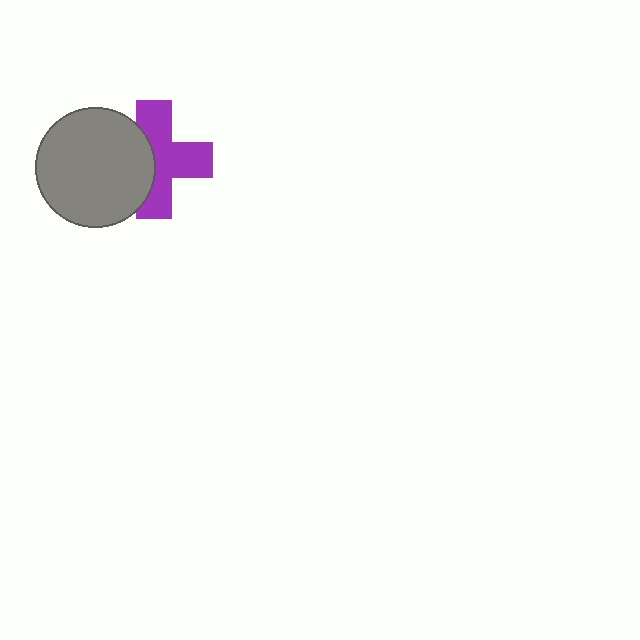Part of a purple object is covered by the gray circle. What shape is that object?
It is a cross.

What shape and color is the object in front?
The object in front is a gray circle.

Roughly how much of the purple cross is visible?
About half of it is visible (roughly 62%).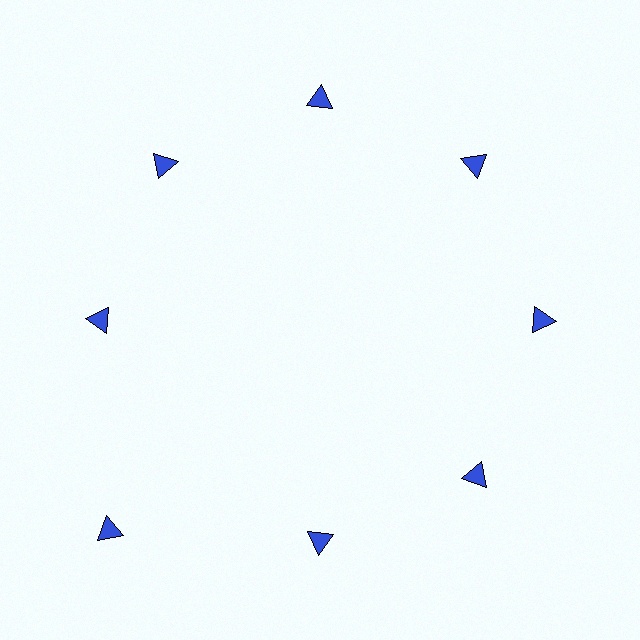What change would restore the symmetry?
The symmetry would be restored by moving it inward, back onto the ring so that all 8 triangles sit at equal angles and equal distance from the center.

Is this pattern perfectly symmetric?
No. The 8 blue triangles are arranged in a ring, but one element near the 8 o'clock position is pushed outward from the center, breaking the 8-fold rotational symmetry.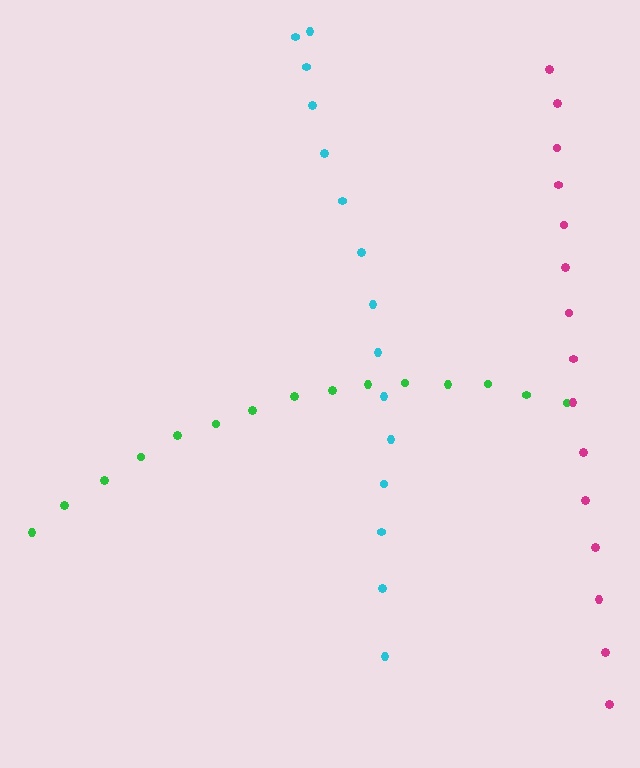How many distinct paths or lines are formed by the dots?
There are 3 distinct paths.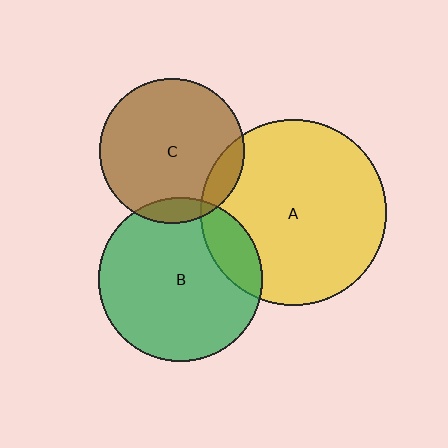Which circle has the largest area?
Circle A (yellow).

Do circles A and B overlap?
Yes.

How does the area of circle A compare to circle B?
Approximately 1.3 times.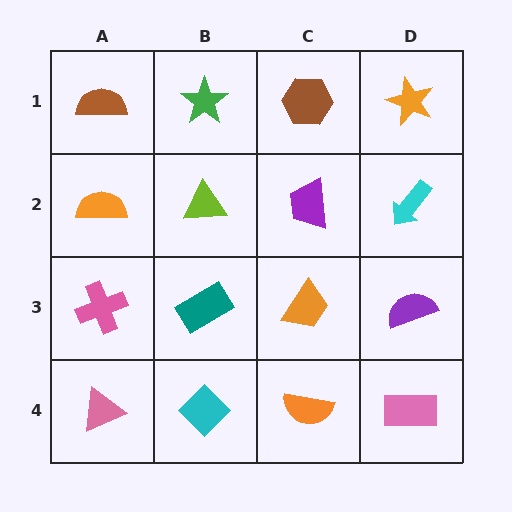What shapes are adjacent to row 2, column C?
A brown hexagon (row 1, column C), an orange trapezoid (row 3, column C), a lime triangle (row 2, column B), a cyan arrow (row 2, column D).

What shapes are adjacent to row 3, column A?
An orange semicircle (row 2, column A), a pink triangle (row 4, column A), a teal rectangle (row 3, column B).